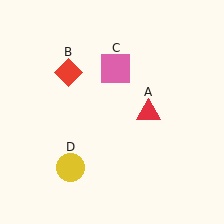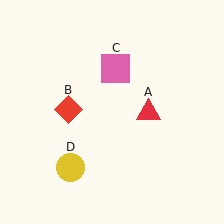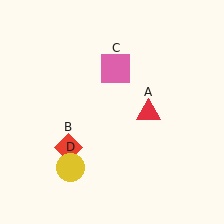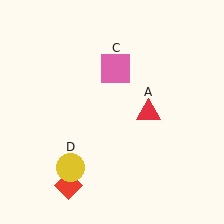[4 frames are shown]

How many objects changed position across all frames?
1 object changed position: red diamond (object B).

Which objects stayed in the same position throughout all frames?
Red triangle (object A) and pink square (object C) and yellow circle (object D) remained stationary.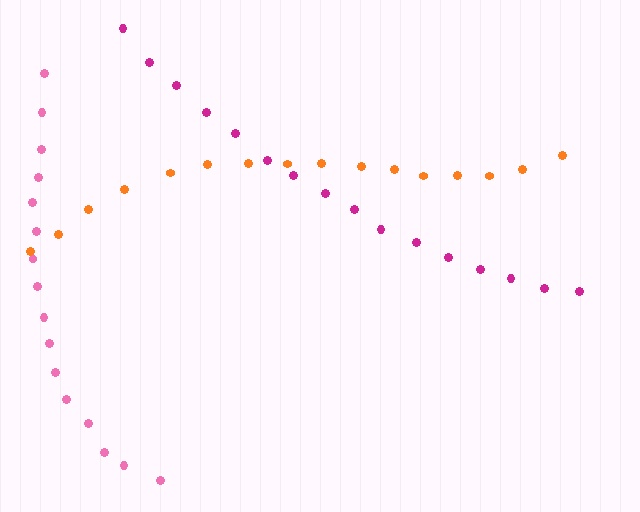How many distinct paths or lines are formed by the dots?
There are 3 distinct paths.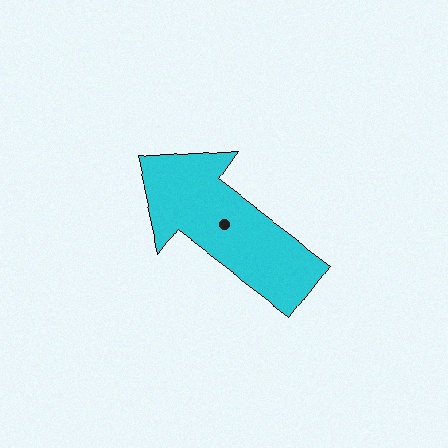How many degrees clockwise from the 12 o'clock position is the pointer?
Approximately 307 degrees.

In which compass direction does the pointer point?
Northwest.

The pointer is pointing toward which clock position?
Roughly 10 o'clock.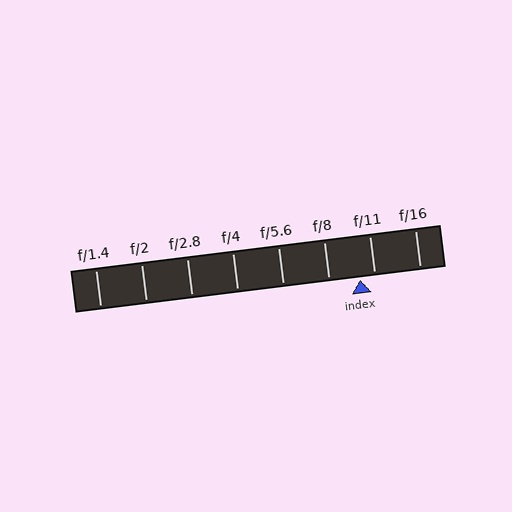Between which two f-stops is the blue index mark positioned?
The index mark is between f/8 and f/11.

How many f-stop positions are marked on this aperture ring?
There are 8 f-stop positions marked.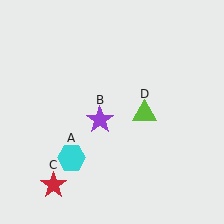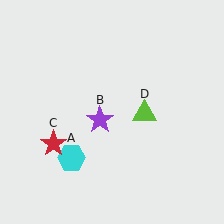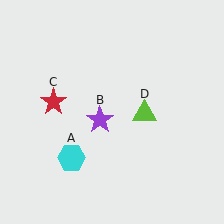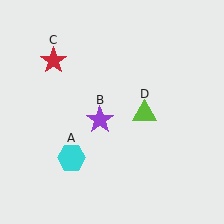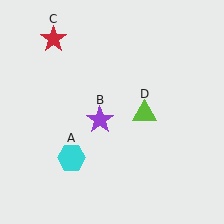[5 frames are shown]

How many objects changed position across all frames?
1 object changed position: red star (object C).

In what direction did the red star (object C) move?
The red star (object C) moved up.